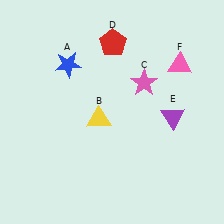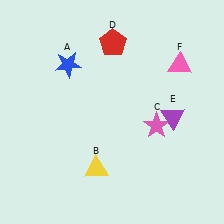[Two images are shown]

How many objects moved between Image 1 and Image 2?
2 objects moved between the two images.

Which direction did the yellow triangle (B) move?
The yellow triangle (B) moved down.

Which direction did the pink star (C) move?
The pink star (C) moved down.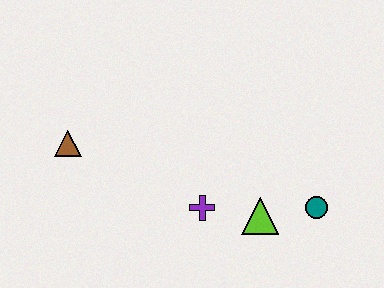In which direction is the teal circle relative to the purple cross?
The teal circle is to the right of the purple cross.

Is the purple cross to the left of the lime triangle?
Yes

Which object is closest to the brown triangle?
The purple cross is closest to the brown triangle.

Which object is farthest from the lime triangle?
The brown triangle is farthest from the lime triangle.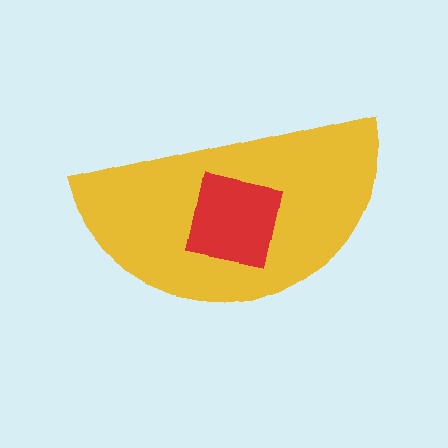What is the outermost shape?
The yellow semicircle.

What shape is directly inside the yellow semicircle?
The red square.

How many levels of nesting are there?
2.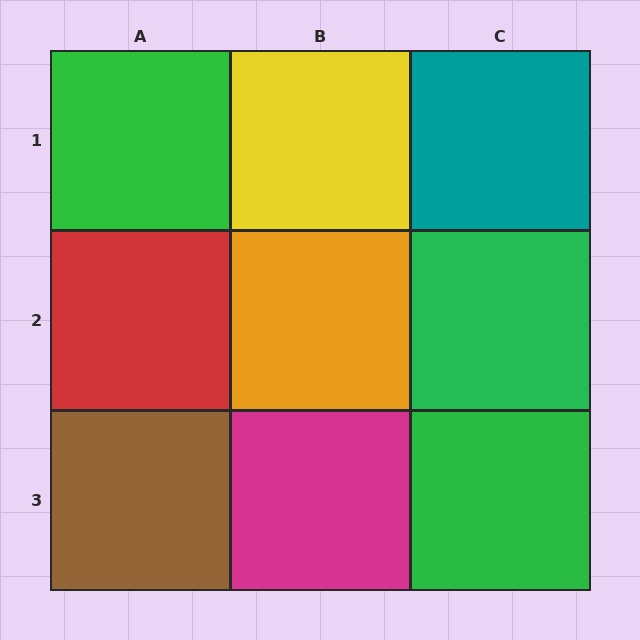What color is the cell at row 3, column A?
Brown.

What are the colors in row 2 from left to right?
Red, orange, green.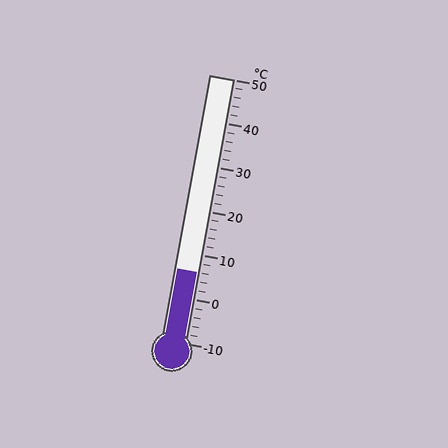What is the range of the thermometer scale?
The thermometer scale ranges from -10°C to 50°C.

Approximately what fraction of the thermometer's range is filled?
The thermometer is filled to approximately 25% of its range.